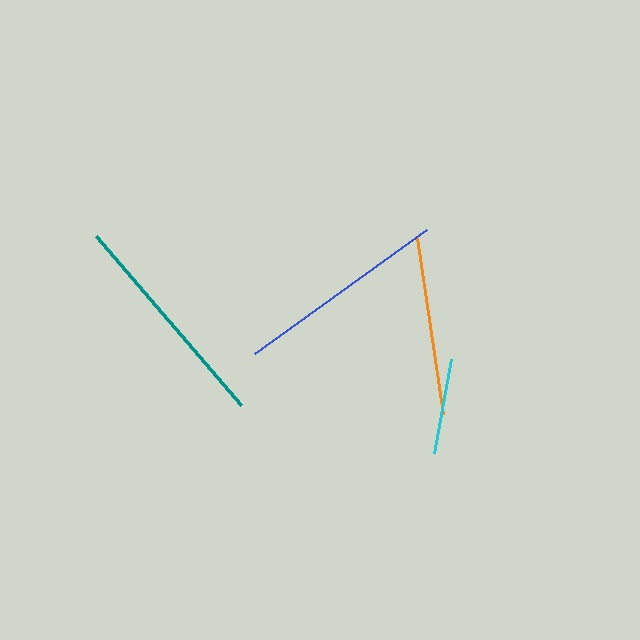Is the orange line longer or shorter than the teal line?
The teal line is longer than the orange line.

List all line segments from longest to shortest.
From longest to shortest: teal, blue, orange, cyan.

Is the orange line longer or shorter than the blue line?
The blue line is longer than the orange line.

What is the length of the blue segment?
The blue segment is approximately 212 pixels long.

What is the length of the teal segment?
The teal segment is approximately 223 pixels long.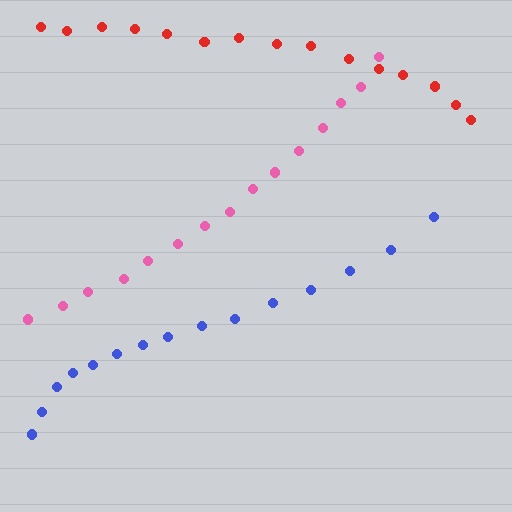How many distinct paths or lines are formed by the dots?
There are 3 distinct paths.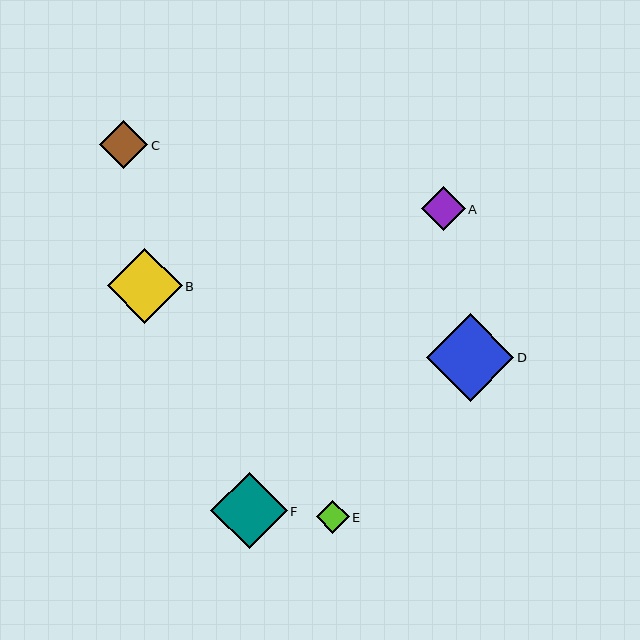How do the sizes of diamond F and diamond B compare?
Diamond F and diamond B are approximately the same size.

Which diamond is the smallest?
Diamond E is the smallest with a size of approximately 33 pixels.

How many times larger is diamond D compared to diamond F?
Diamond D is approximately 1.1 times the size of diamond F.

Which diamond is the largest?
Diamond D is the largest with a size of approximately 87 pixels.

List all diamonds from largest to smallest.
From largest to smallest: D, F, B, C, A, E.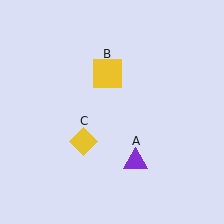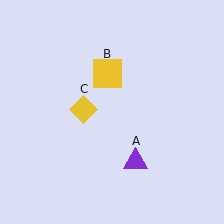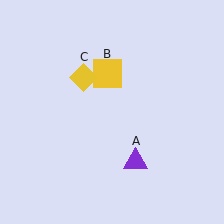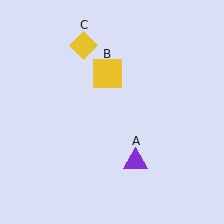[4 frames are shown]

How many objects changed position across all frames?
1 object changed position: yellow diamond (object C).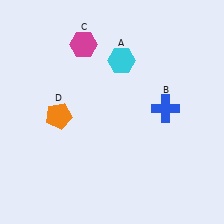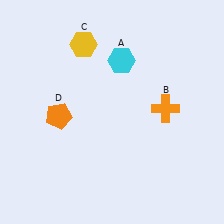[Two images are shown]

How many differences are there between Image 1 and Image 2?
There are 2 differences between the two images.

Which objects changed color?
B changed from blue to orange. C changed from magenta to yellow.